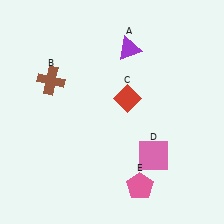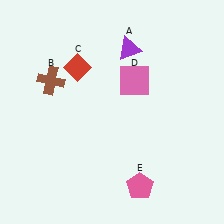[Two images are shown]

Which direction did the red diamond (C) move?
The red diamond (C) moved left.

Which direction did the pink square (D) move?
The pink square (D) moved up.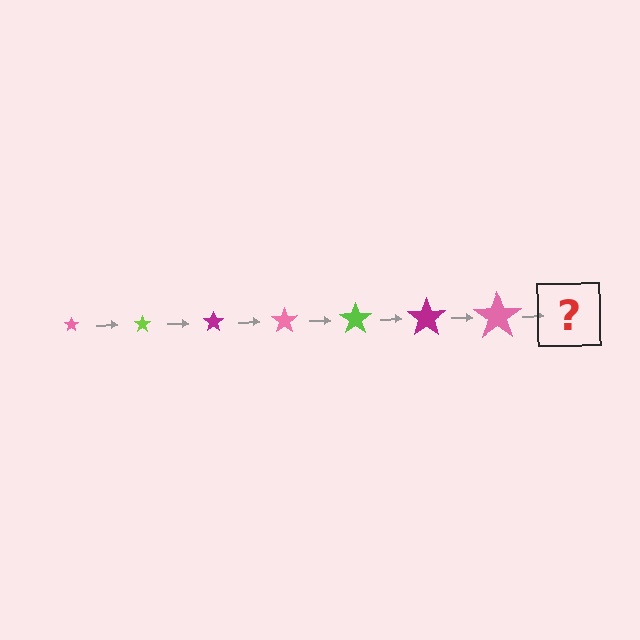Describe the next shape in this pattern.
It should be a lime star, larger than the previous one.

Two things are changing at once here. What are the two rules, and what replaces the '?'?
The two rules are that the star grows larger each step and the color cycles through pink, lime, and magenta. The '?' should be a lime star, larger than the previous one.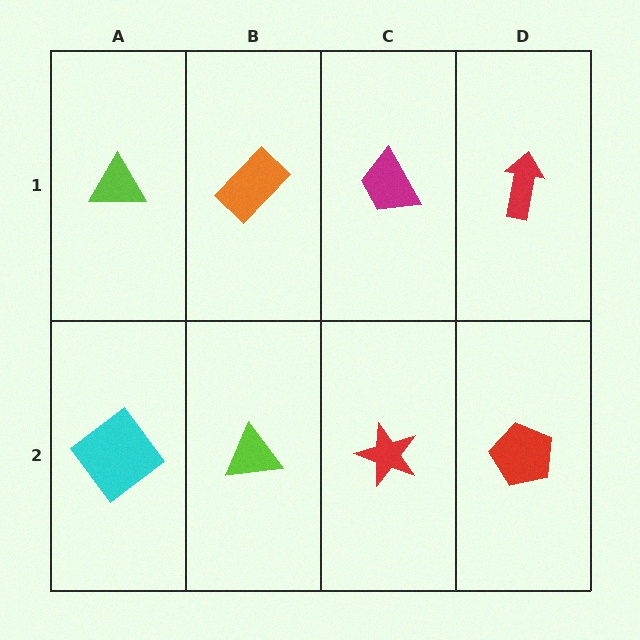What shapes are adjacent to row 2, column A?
A lime triangle (row 1, column A), a lime triangle (row 2, column B).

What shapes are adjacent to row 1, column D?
A red pentagon (row 2, column D), a magenta trapezoid (row 1, column C).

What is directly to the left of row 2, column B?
A cyan diamond.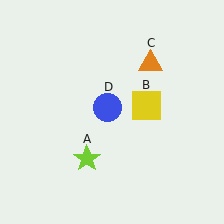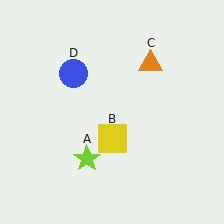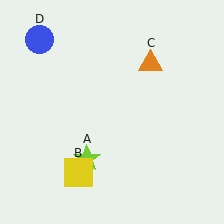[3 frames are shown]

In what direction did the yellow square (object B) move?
The yellow square (object B) moved down and to the left.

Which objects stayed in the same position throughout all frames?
Lime star (object A) and orange triangle (object C) remained stationary.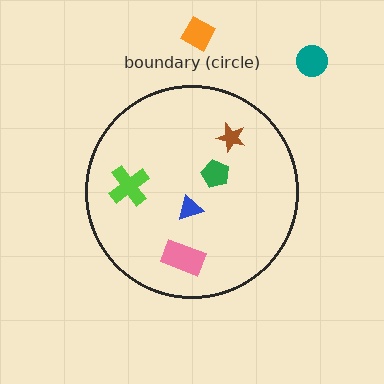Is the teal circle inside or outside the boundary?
Outside.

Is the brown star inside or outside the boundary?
Inside.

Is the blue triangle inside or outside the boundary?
Inside.